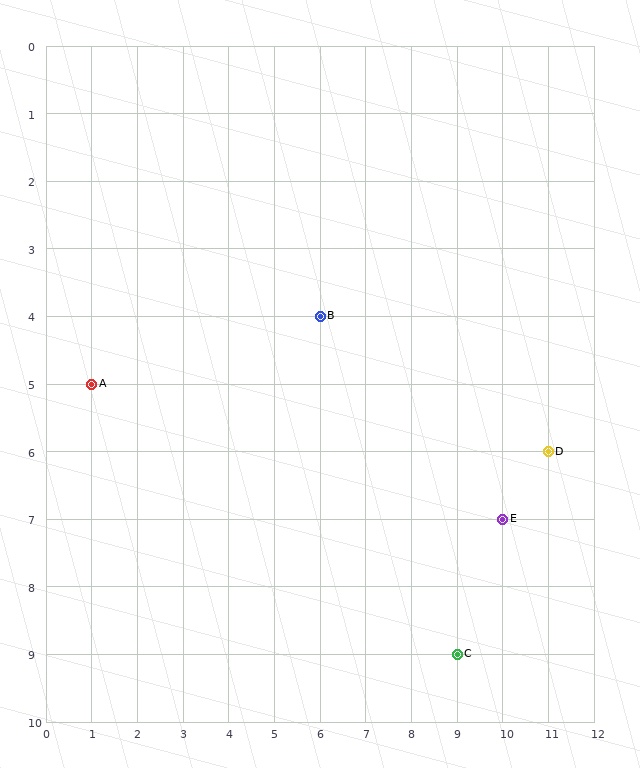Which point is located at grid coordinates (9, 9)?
Point C is at (9, 9).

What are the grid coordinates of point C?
Point C is at grid coordinates (9, 9).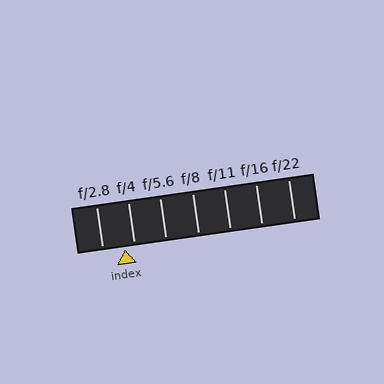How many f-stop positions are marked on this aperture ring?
There are 7 f-stop positions marked.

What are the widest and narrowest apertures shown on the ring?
The widest aperture shown is f/2.8 and the narrowest is f/22.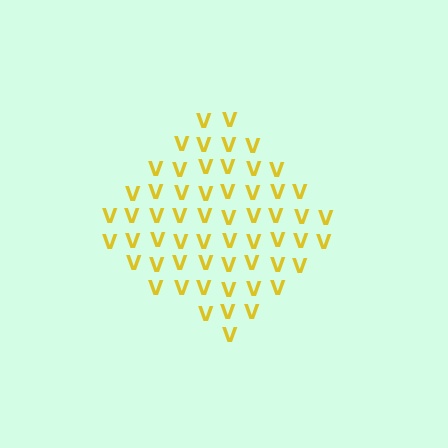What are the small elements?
The small elements are letter V's.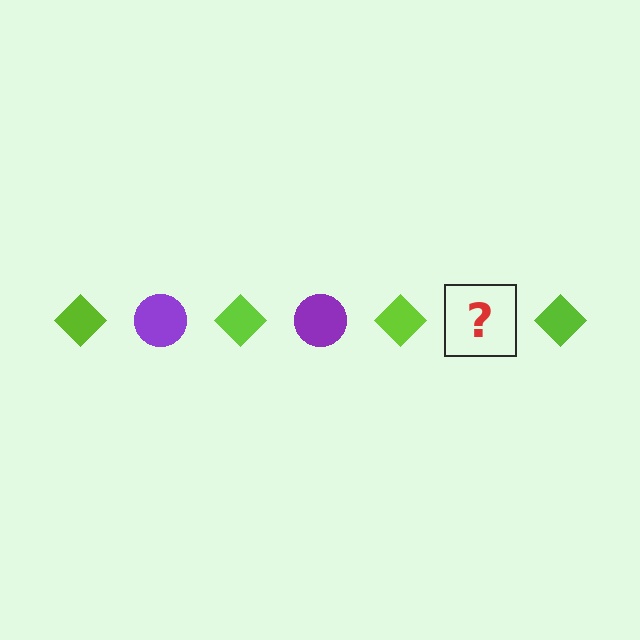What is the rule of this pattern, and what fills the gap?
The rule is that the pattern alternates between lime diamond and purple circle. The gap should be filled with a purple circle.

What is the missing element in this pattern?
The missing element is a purple circle.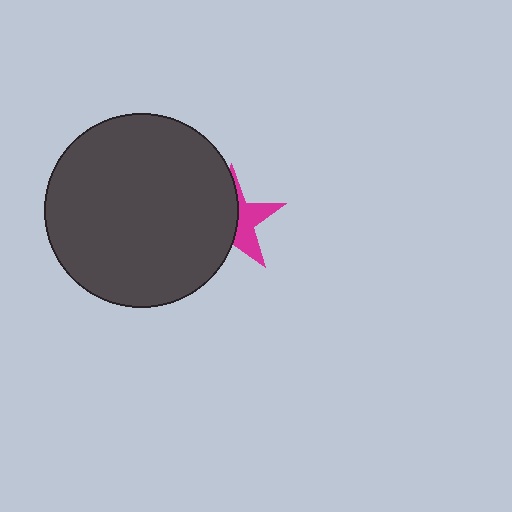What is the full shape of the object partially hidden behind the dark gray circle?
The partially hidden object is a magenta star.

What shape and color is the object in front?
The object in front is a dark gray circle.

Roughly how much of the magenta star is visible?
A small part of it is visible (roughly 41%).